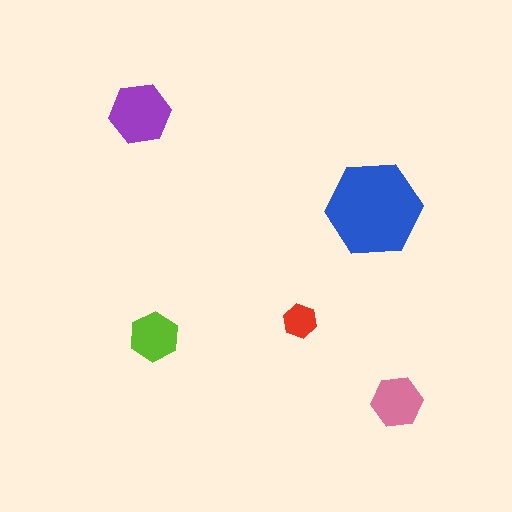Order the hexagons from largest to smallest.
the blue one, the purple one, the pink one, the lime one, the red one.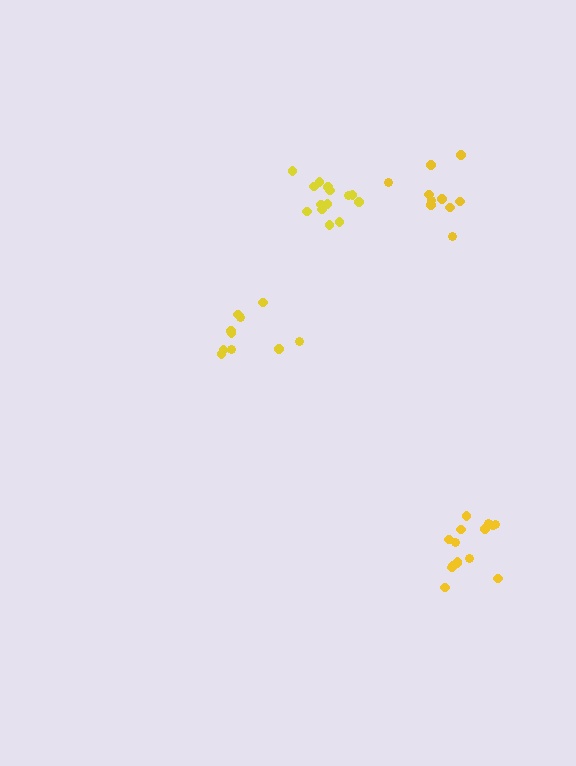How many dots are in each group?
Group 1: 14 dots, Group 2: 15 dots, Group 3: 10 dots, Group 4: 10 dots (49 total).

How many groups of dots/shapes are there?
There are 4 groups.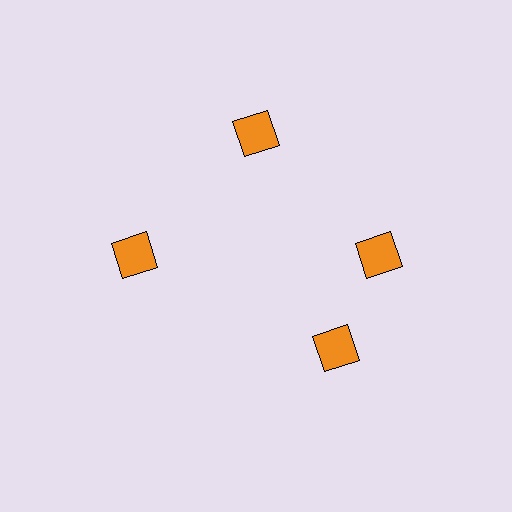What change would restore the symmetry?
The symmetry would be restored by rotating it back into even spacing with its neighbors so that all 4 squares sit at equal angles and equal distance from the center.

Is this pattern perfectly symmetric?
No. The 4 orange squares are arranged in a ring, but one element near the 6 o'clock position is rotated out of alignment along the ring, breaking the 4-fold rotational symmetry.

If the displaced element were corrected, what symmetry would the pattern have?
It would have 4-fold rotational symmetry — the pattern would map onto itself every 90 degrees.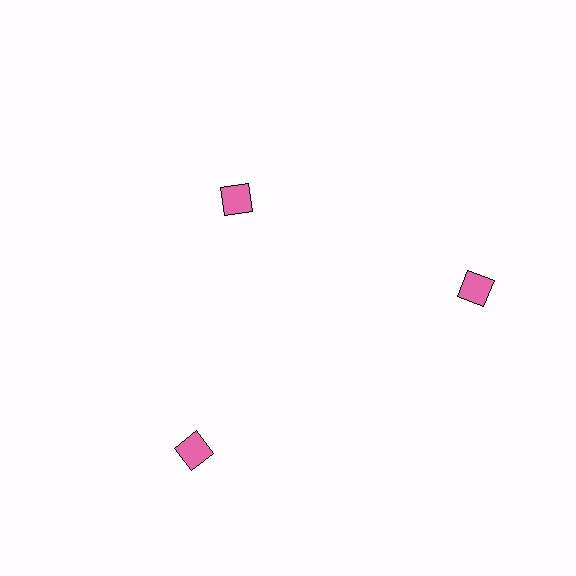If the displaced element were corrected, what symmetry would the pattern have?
It would have 3-fold rotational symmetry — the pattern would map onto itself every 120 degrees.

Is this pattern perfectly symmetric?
No. The 3 pink diamonds are arranged in a ring, but one element near the 11 o'clock position is pulled inward toward the center, breaking the 3-fold rotational symmetry.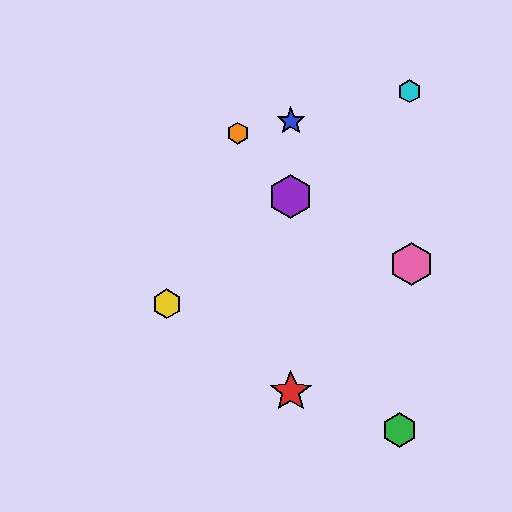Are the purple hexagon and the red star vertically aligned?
Yes, both are at x≈291.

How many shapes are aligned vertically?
3 shapes (the red star, the blue star, the purple hexagon) are aligned vertically.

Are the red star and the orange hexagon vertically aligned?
No, the red star is at x≈291 and the orange hexagon is at x≈238.